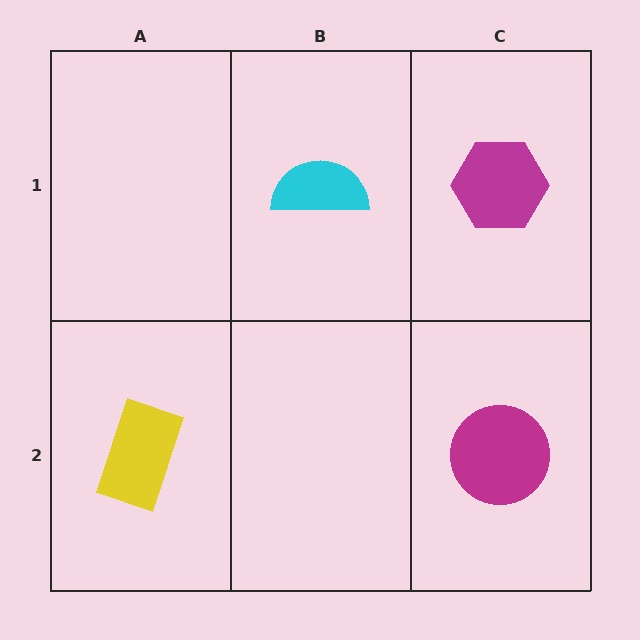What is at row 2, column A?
A yellow rectangle.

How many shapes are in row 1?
2 shapes.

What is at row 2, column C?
A magenta circle.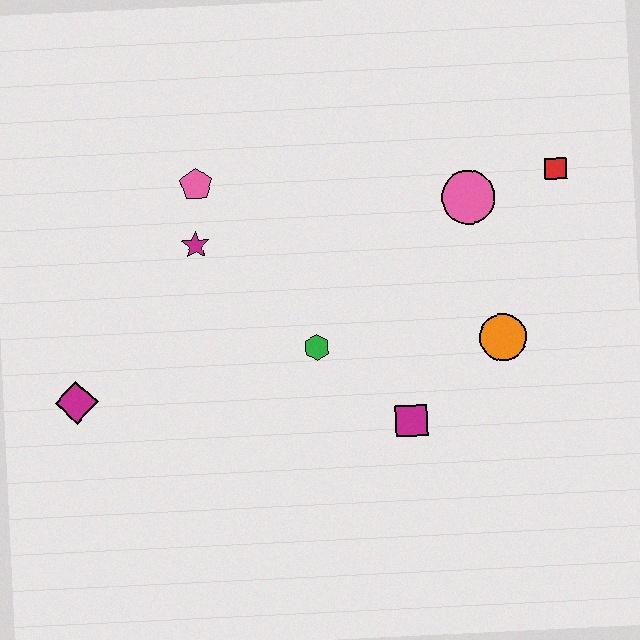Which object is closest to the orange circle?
The magenta square is closest to the orange circle.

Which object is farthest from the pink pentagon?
The red square is farthest from the pink pentagon.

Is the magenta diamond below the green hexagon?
Yes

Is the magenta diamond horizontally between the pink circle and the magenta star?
No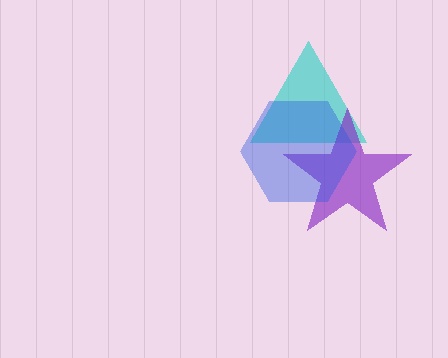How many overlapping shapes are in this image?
There are 3 overlapping shapes in the image.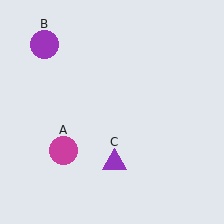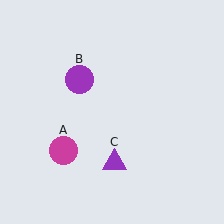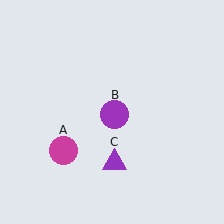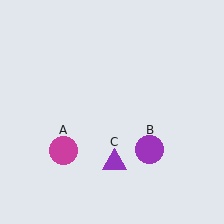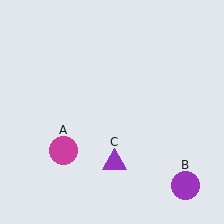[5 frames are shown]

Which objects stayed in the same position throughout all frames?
Magenta circle (object A) and purple triangle (object C) remained stationary.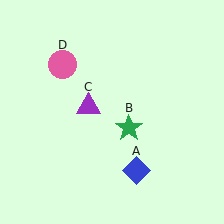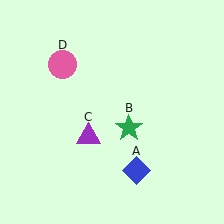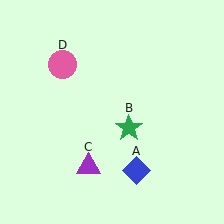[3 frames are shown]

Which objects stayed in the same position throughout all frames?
Blue diamond (object A) and green star (object B) and pink circle (object D) remained stationary.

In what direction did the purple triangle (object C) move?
The purple triangle (object C) moved down.